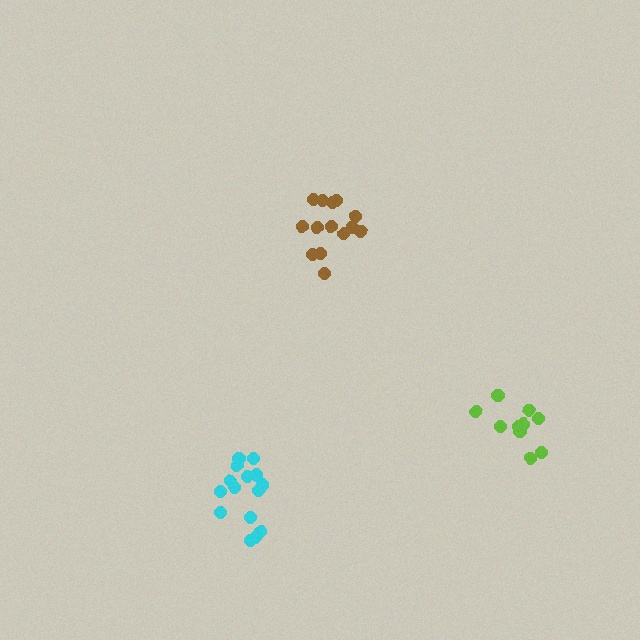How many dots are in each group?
Group 1: 10 dots, Group 2: 15 dots, Group 3: 14 dots (39 total).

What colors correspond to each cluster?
The clusters are colored: lime, cyan, brown.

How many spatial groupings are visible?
There are 3 spatial groupings.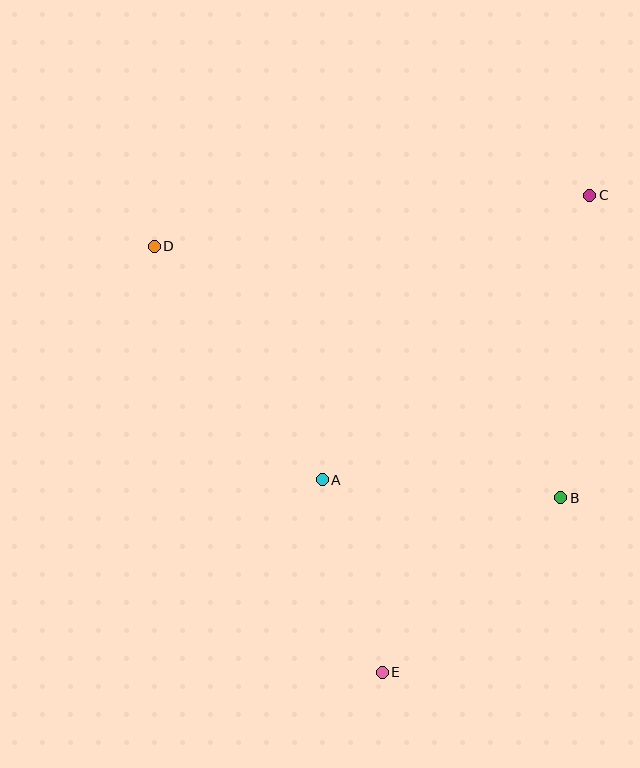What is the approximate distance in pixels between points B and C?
The distance between B and C is approximately 304 pixels.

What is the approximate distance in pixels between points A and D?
The distance between A and D is approximately 288 pixels.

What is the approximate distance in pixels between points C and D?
The distance between C and D is approximately 438 pixels.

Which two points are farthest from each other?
Points C and E are farthest from each other.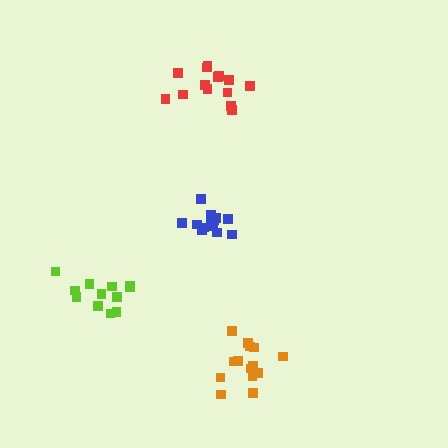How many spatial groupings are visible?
There are 4 spatial groupings.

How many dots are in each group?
Group 1: 12 dots, Group 2: 14 dots, Group 3: 13 dots, Group 4: 14 dots (53 total).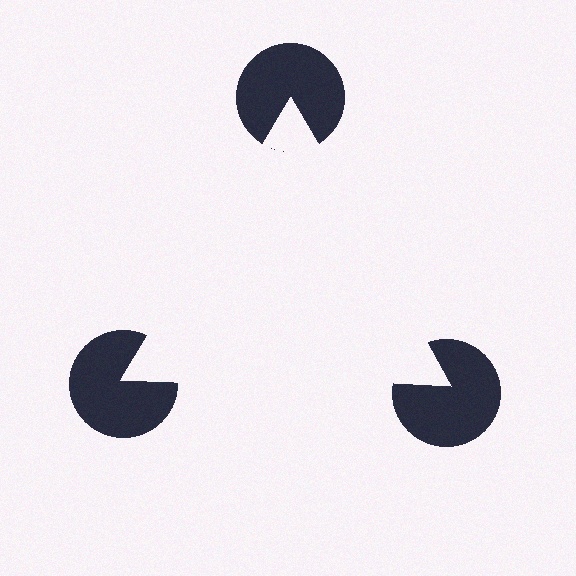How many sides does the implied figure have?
3 sides.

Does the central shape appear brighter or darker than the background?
It typically appears slightly brighter than the background, even though no actual brightness change is drawn.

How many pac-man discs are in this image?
There are 3 — one at each vertex of the illusory triangle.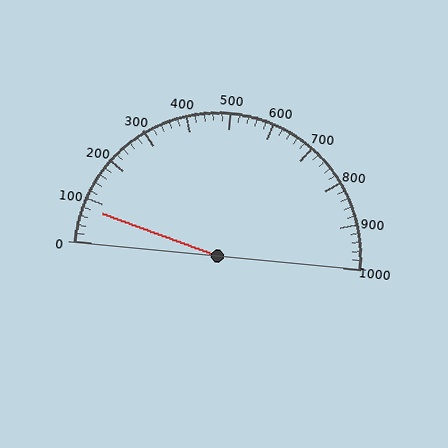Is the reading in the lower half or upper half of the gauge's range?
The reading is in the lower half of the range (0 to 1000).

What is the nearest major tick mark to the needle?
The nearest major tick mark is 100.